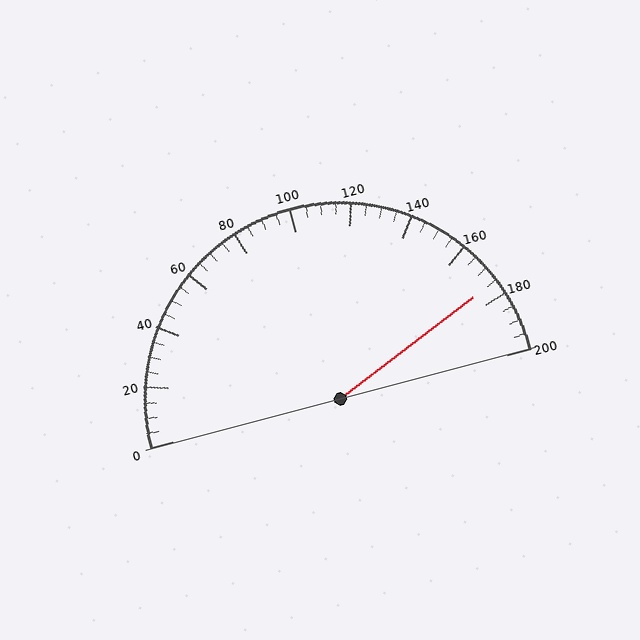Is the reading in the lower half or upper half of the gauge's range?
The reading is in the upper half of the range (0 to 200).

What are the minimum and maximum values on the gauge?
The gauge ranges from 0 to 200.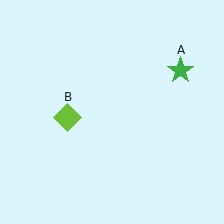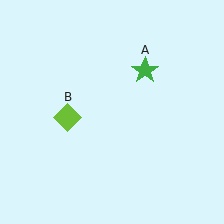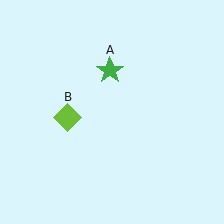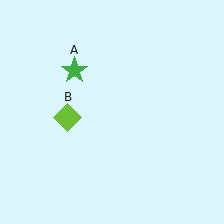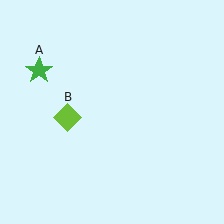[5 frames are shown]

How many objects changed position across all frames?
1 object changed position: green star (object A).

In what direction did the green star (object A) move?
The green star (object A) moved left.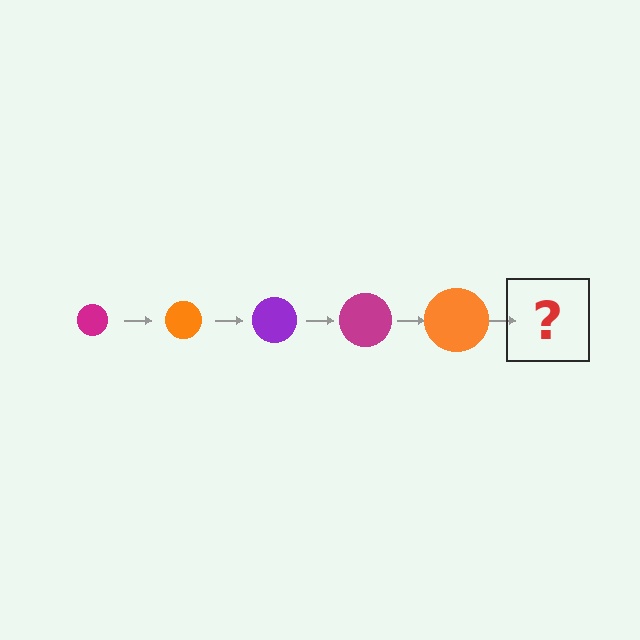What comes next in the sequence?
The next element should be a purple circle, larger than the previous one.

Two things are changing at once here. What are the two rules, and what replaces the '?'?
The two rules are that the circle grows larger each step and the color cycles through magenta, orange, and purple. The '?' should be a purple circle, larger than the previous one.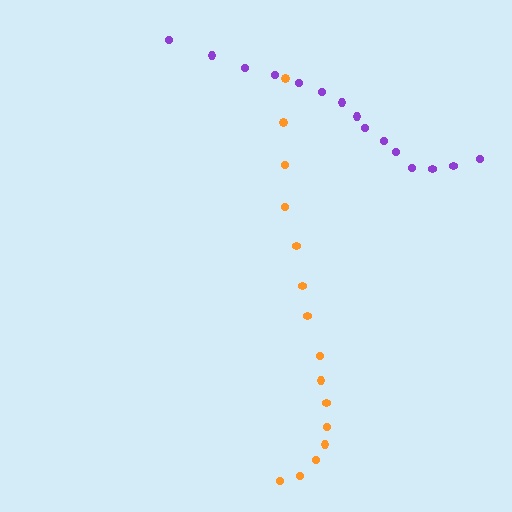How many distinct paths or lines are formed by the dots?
There are 2 distinct paths.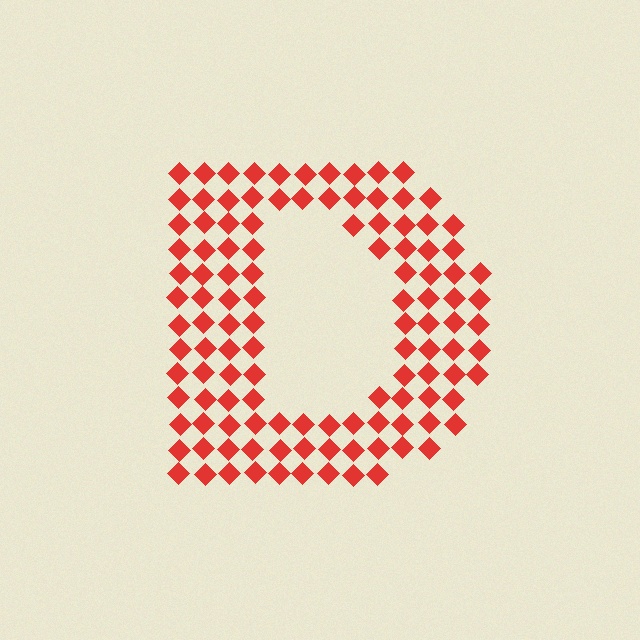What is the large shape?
The large shape is the letter D.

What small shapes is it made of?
It is made of small diamonds.